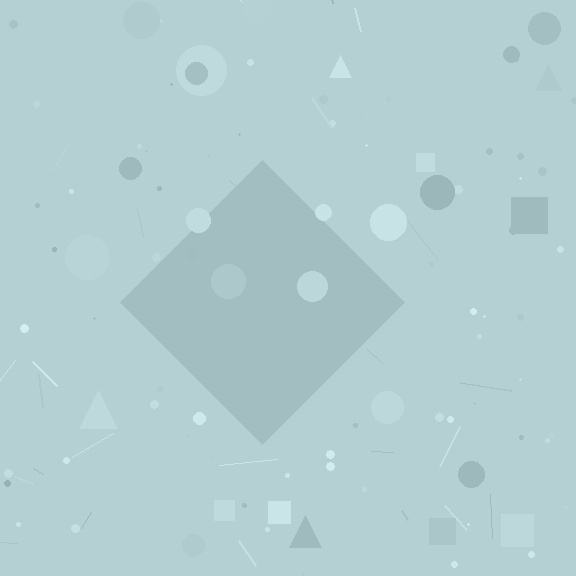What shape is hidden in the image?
A diamond is hidden in the image.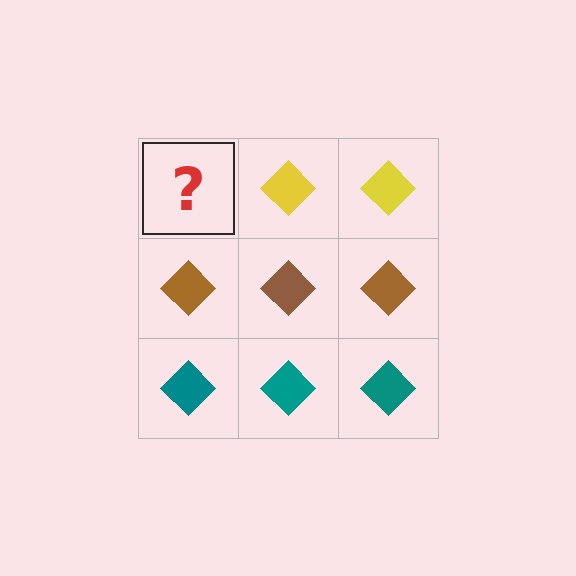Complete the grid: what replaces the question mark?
The question mark should be replaced with a yellow diamond.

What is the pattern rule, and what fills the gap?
The rule is that each row has a consistent color. The gap should be filled with a yellow diamond.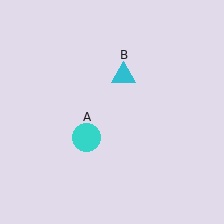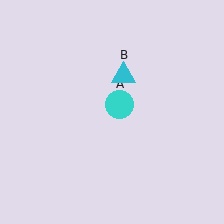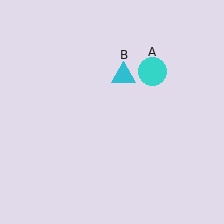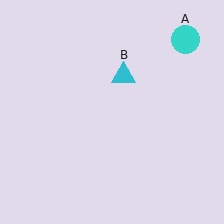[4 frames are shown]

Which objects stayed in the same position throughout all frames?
Cyan triangle (object B) remained stationary.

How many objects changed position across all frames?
1 object changed position: cyan circle (object A).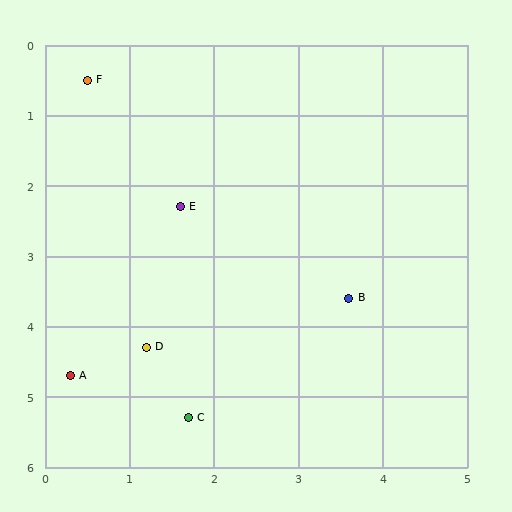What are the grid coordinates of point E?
Point E is at approximately (1.6, 2.3).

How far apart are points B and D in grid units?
Points B and D are about 2.5 grid units apart.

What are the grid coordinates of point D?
Point D is at approximately (1.2, 4.3).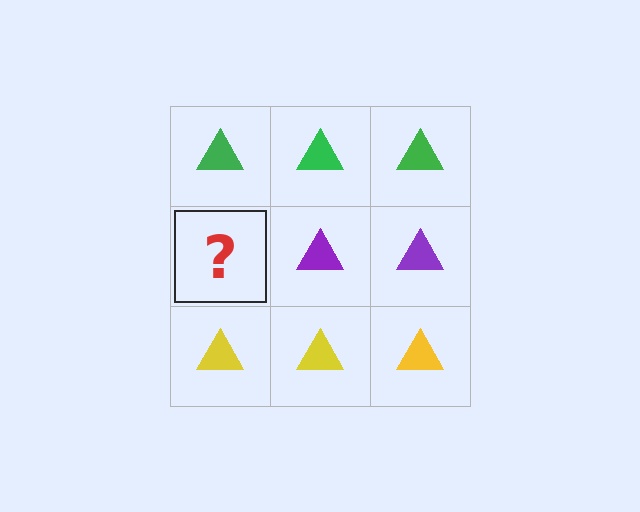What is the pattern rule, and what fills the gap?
The rule is that each row has a consistent color. The gap should be filled with a purple triangle.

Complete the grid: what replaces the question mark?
The question mark should be replaced with a purple triangle.